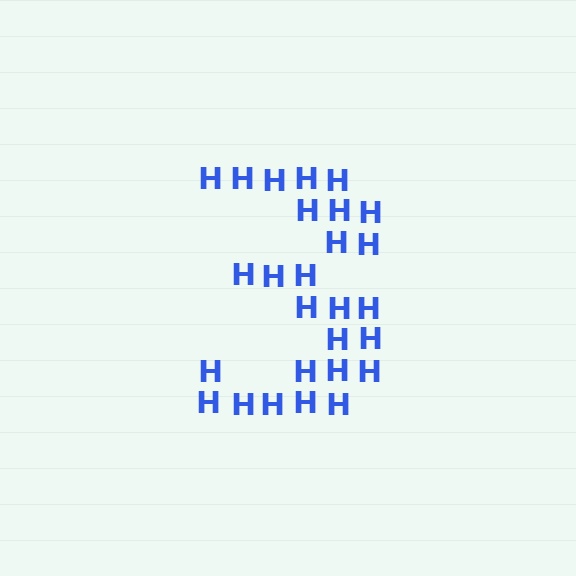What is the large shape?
The large shape is the digit 3.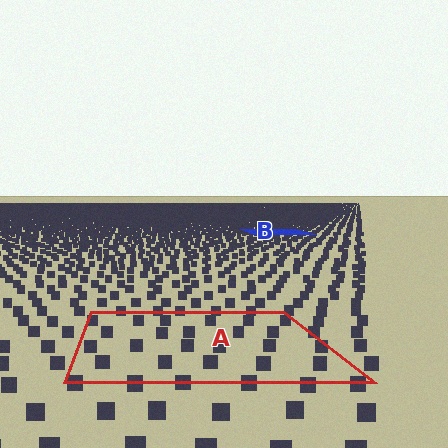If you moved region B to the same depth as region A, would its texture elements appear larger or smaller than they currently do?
They would appear larger. At a closer depth, the same texture elements are projected at a bigger on-screen size.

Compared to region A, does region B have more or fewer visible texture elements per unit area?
Region B has more texture elements per unit area — they are packed more densely because it is farther away.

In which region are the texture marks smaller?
The texture marks are smaller in region B, because it is farther away.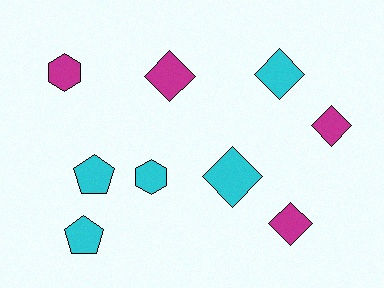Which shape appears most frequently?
Diamond, with 5 objects.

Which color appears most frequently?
Cyan, with 5 objects.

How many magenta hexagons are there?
There is 1 magenta hexagon.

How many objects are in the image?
There are 9 objects.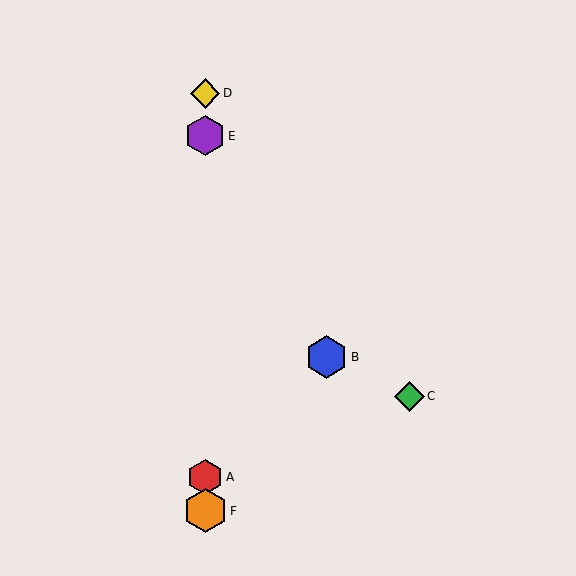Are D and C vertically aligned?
No, D is at x≈205 and C is at x≈409.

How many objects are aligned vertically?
4 objects (A, D, E, F) are aligned vertically.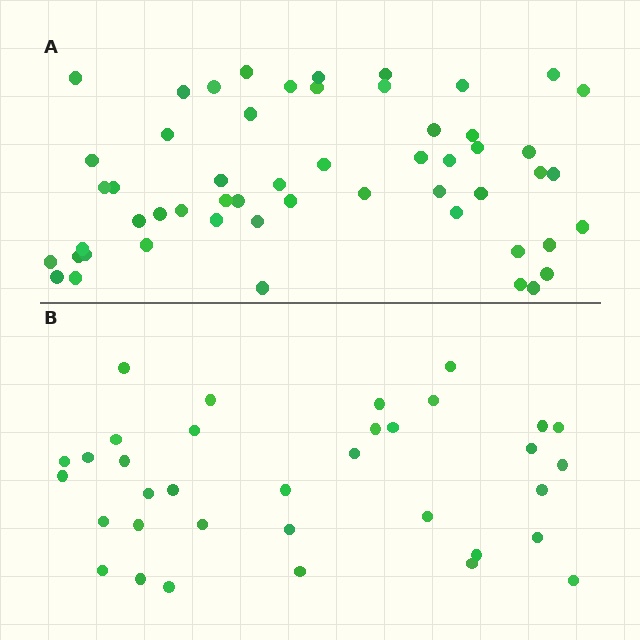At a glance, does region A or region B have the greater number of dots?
Region A (the top region) has more dots.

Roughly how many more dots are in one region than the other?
Region A has approximately 20 more dots than region B.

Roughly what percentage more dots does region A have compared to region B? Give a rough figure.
About 55% more.